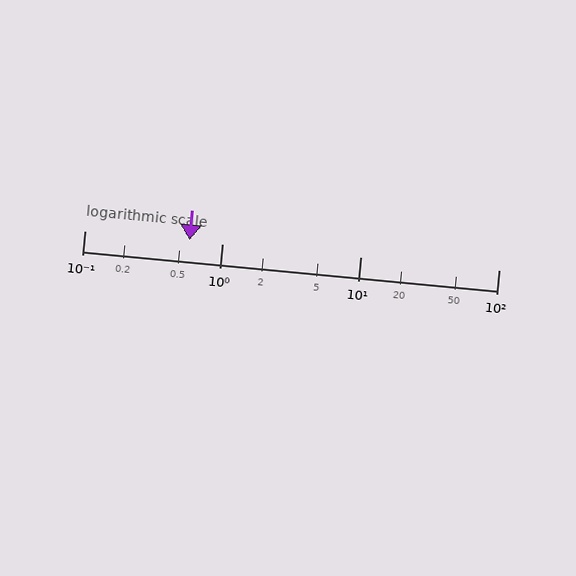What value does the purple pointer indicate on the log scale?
The pointer indicates approximately 0.58.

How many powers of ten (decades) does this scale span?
The scale spans 3 decades, from 0.1 to 100.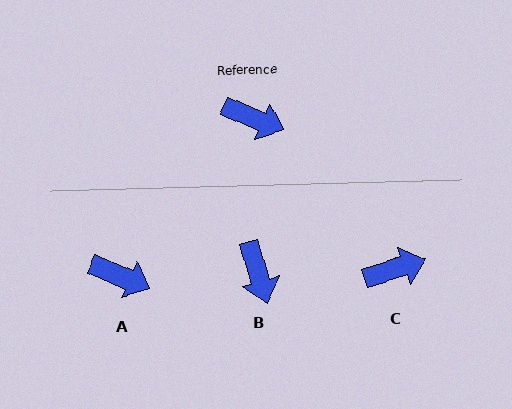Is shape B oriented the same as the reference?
No, it is off by about 50 degrees.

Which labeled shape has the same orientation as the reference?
A.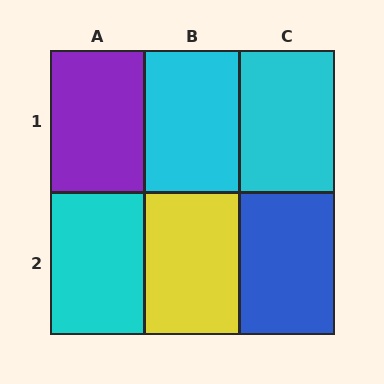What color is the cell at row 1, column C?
Cyan.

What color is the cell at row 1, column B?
Cyan.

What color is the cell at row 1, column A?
Purple.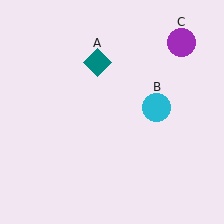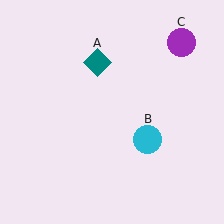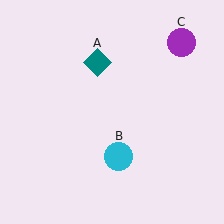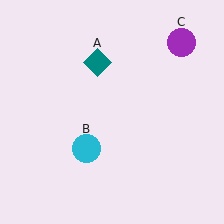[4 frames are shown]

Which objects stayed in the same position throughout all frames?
Teal diamond (object A) and purple circle (object C) remained stationary.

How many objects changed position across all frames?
1 object changed position: cyan circle (object B).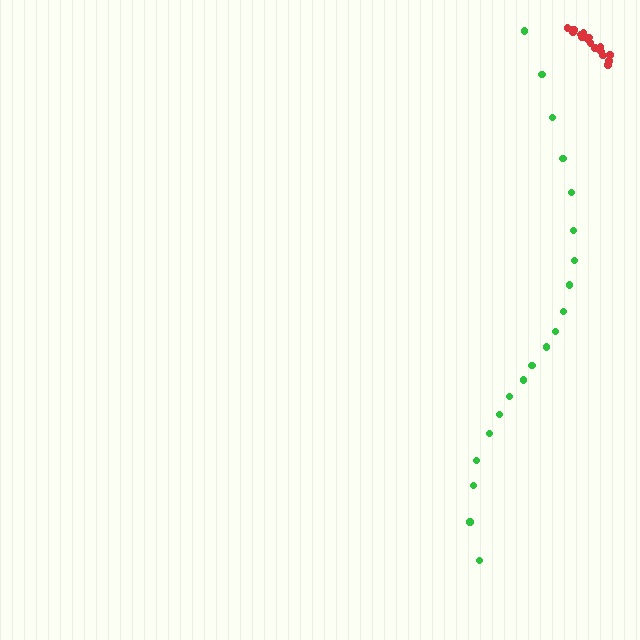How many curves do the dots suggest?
There are 2 distinct paths.